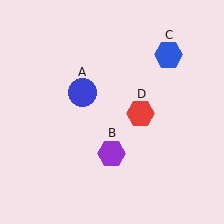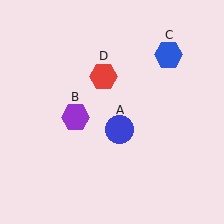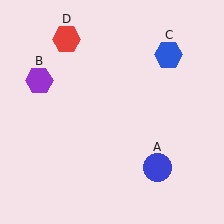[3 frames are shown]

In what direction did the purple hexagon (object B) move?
The purple hexagon (object B) moved up and to the left.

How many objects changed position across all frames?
3 objects changed position: blue circle (object A), purple hexagon (object B), red hexagon (object D).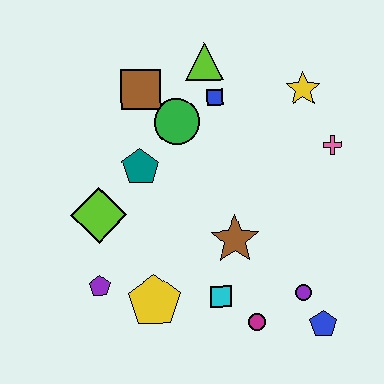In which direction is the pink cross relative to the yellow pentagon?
The pink cross is to the right of the yellow pentagon.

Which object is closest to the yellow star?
The pink cross is closest to the yellow star.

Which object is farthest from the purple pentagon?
The yellow star is farthest from the purple pentagon.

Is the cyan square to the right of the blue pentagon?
No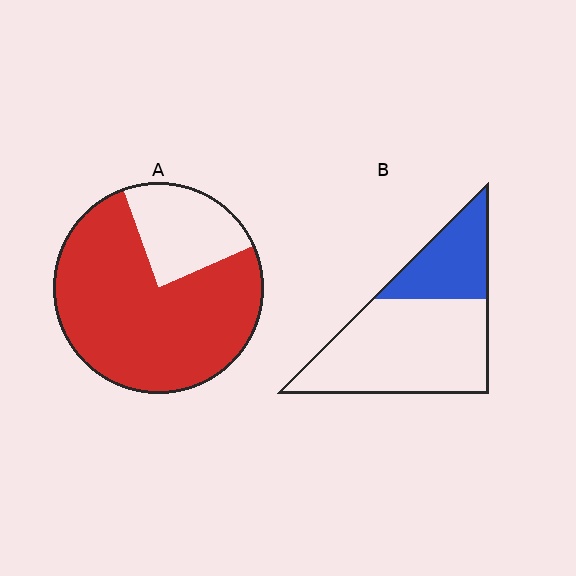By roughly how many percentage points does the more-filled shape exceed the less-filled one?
By roughly 45 percentage points (A over B).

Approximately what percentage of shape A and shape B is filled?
A is approximately 75% and B is approximately 30%.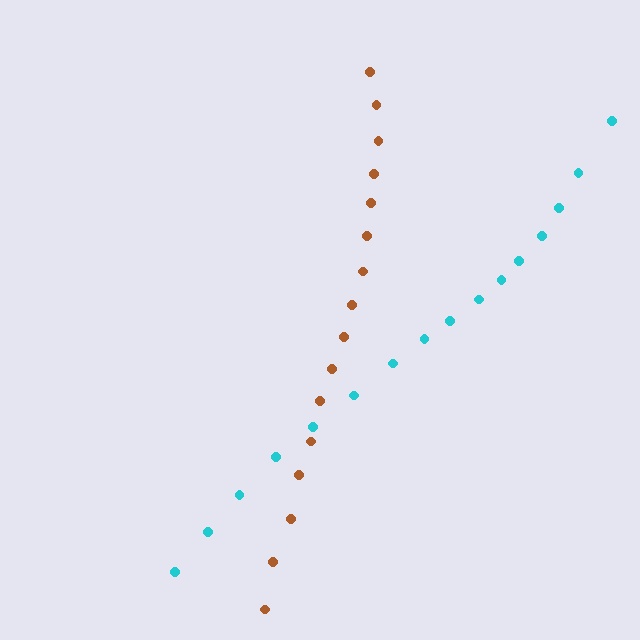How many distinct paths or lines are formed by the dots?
There are 2 distinct paths.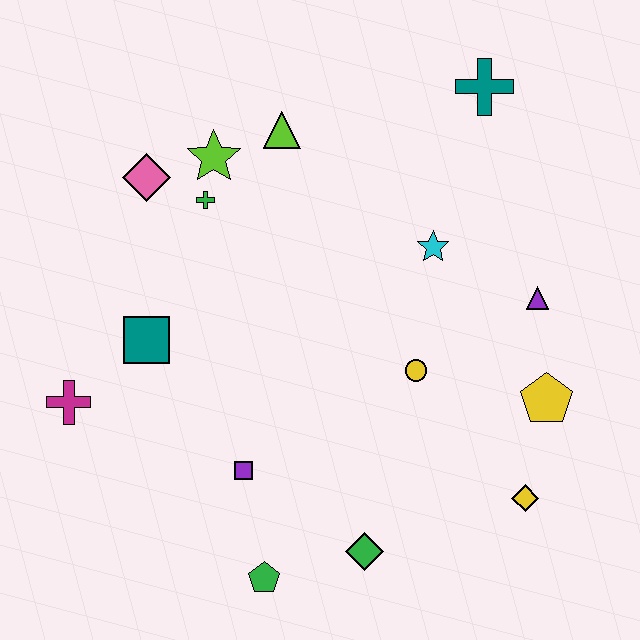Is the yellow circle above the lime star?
No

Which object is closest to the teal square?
The magenta cross is closest to the teal square.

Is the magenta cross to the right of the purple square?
No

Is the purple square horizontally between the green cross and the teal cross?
Yes